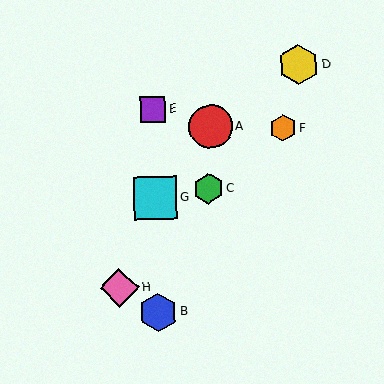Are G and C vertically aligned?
No, G is at x≈155 and C is at x≈208.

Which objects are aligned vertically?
Objects B, E, G are aligned vertically.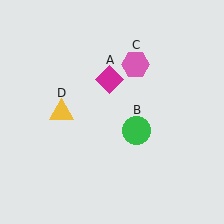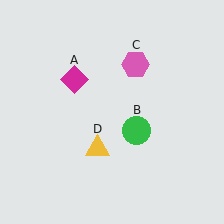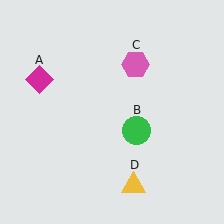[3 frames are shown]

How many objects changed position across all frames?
2 objects changed position: magenta diamond (object A), yellow triangle (object D).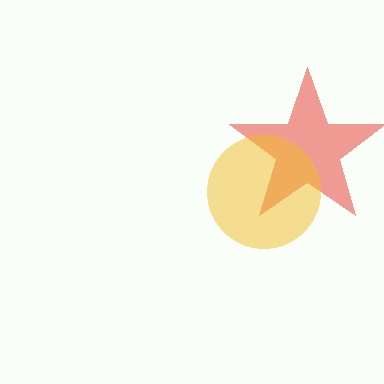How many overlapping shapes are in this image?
There are 2 overlapping shapes in the image.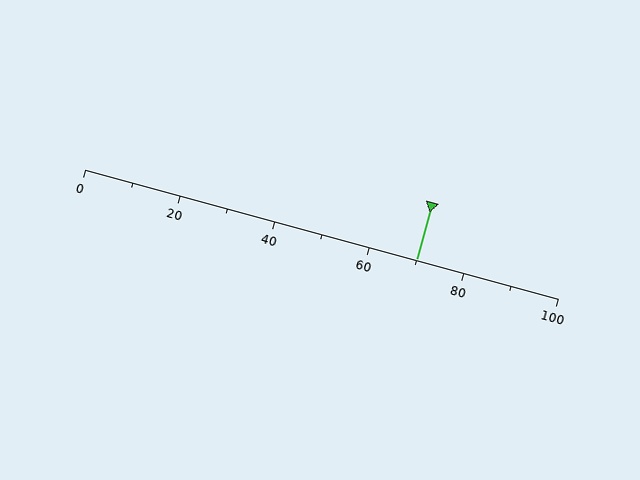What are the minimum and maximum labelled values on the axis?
The axis runs from 0 to 100.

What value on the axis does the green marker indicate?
The marker indicates approximately 70.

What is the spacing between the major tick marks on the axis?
The major ticks are spaced 20 apart.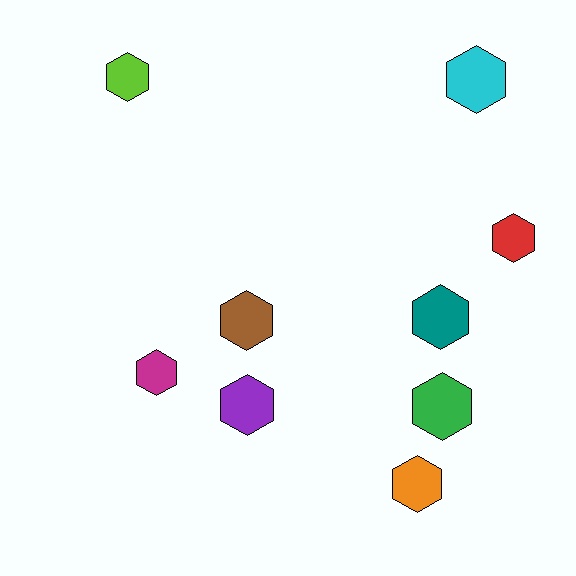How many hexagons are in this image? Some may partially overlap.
There are 9 hexagons.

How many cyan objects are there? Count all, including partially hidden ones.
There is 1 cyan object.